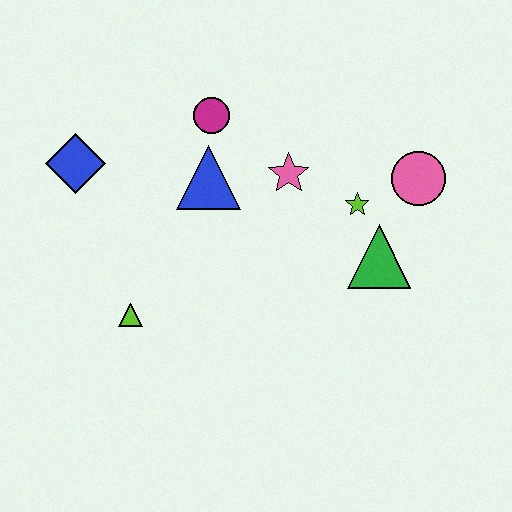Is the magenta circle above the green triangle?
Yes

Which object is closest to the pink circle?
The lime star is closest to the pink circle.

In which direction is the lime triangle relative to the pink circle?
The lime triangle is to the left of the pink circle.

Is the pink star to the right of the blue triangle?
Yes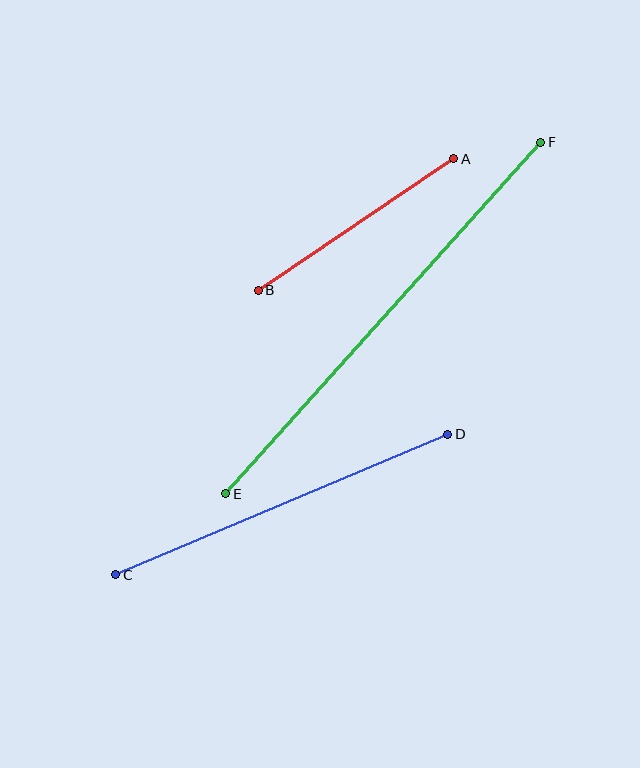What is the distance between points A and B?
The distance is approximately 236 pixels.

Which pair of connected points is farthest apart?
Points E and F are farthest apart.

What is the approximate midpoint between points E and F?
The midpoint is at approximately (383, 318) pixels.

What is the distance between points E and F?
The distance is approximately 472 pixels.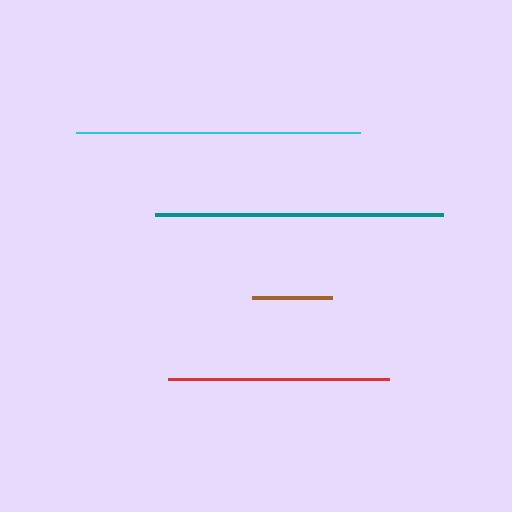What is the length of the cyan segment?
The cyan segment is approximately 284 pixels long.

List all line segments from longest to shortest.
From longest to shortest: teal, cyan, red, brown.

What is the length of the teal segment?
The teal segment is approximately 288 pixels long.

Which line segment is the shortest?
The brown line is the shortest at approximately 80 pixels.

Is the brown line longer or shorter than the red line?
The red line is longer than the brown line.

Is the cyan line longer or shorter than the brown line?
The cyan line is longer than the brown line.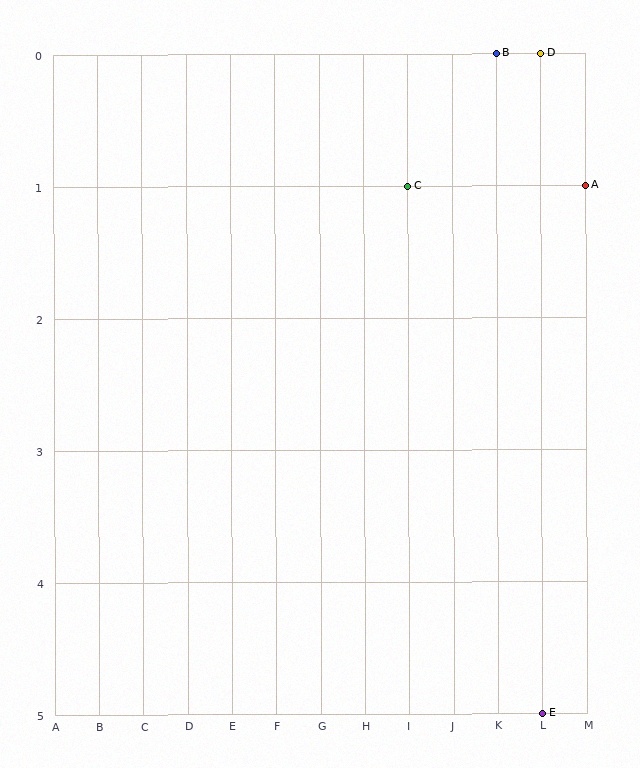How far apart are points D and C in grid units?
Points D and C are 3 columns and 1 row apart (about 3.2 grid units diagonally).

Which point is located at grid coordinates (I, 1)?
Point C is at (I, 1).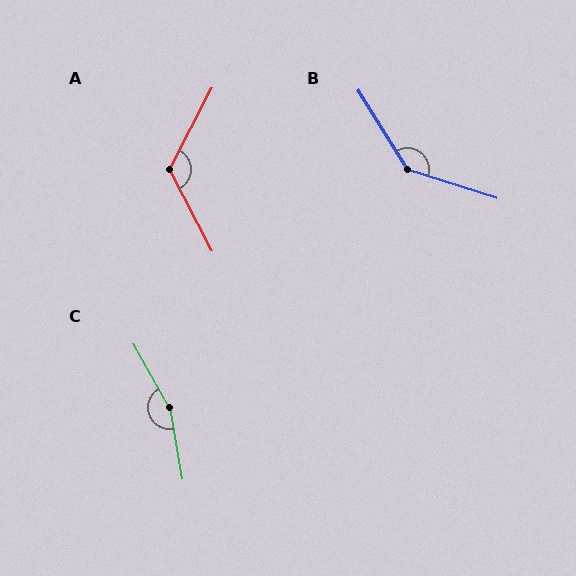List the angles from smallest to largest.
A (125°), B (140°), C (161°).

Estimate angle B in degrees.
Approximately 140 degrees.